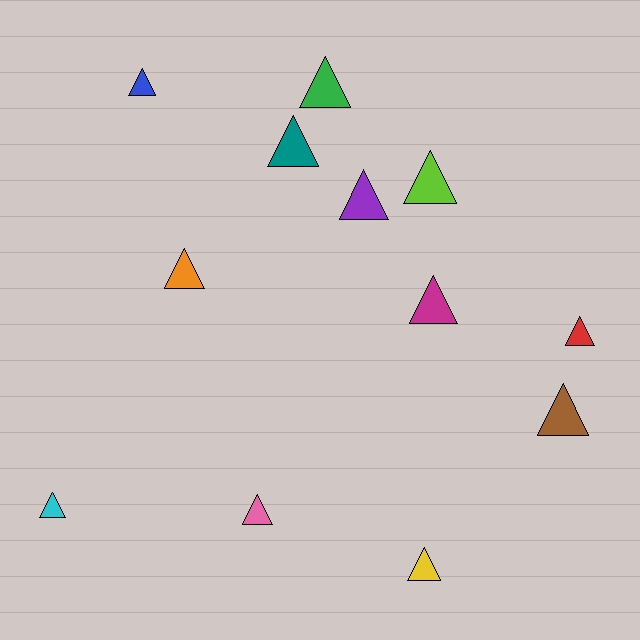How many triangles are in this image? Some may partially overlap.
There are 12 triangles.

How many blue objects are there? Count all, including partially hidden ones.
There is 1 blue object.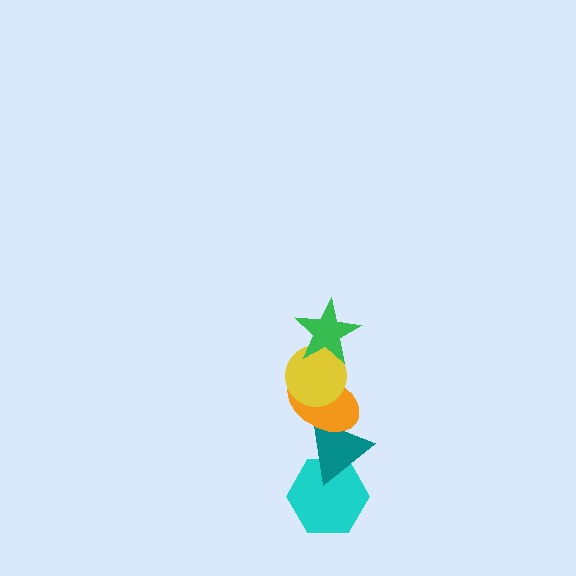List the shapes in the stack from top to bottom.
From top to bottom: the green star, the yellow circle, the orange ellipse, the teal triangle, the cyan hexagon.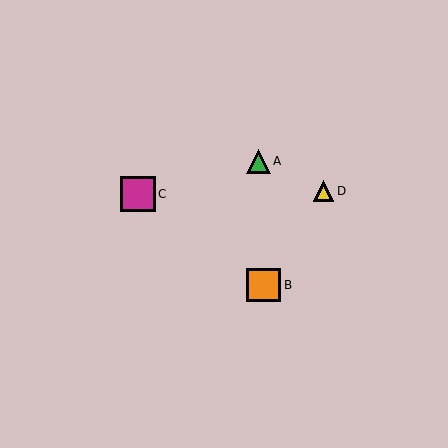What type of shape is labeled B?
Shape B is an orange square.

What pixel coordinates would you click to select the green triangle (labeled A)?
Click at (258, 161) to select the green triangle A.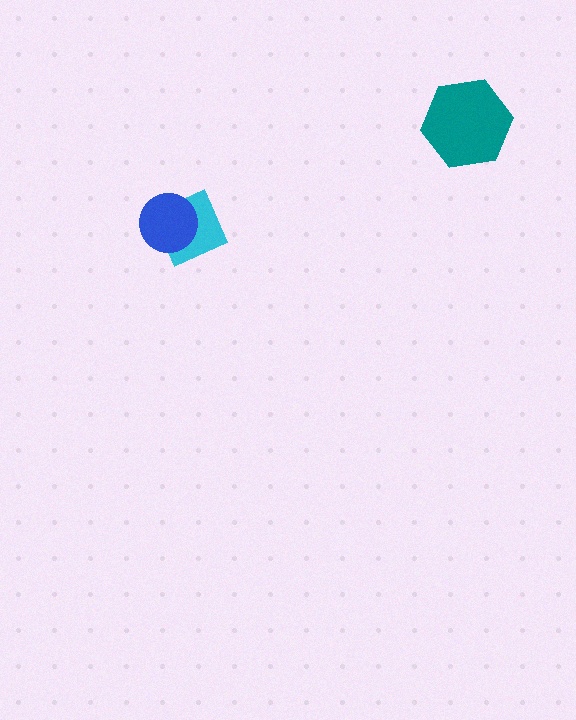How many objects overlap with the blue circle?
1 object overlaps with the blue circle.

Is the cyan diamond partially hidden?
Yes, it is partially covered by another shape.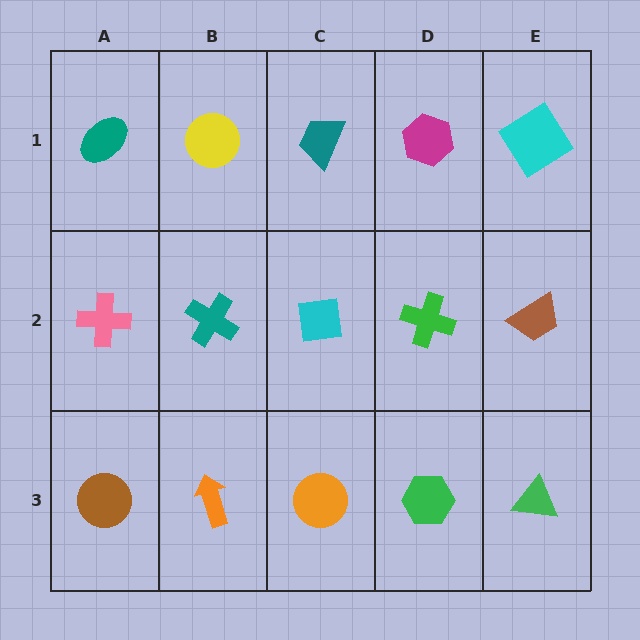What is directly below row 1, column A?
A pink cross.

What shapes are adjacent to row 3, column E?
A brown trapezoid (row 2, column E), a green hexagon (row 3, column D).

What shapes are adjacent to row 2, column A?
A teal ellipse (row 1, column A), a brown circle (row 3, column A), a teal cross (row 2, column B).